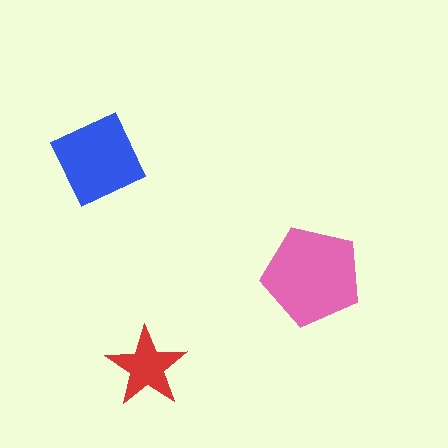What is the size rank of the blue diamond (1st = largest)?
2nd.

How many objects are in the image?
There are 3 objects in the image.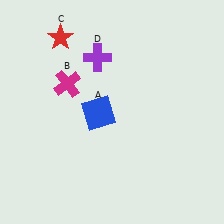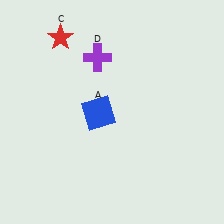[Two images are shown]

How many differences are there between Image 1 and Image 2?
There is 1 difference between the two images.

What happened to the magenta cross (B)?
The magenta cross (B) was removed in Image 2. It was in the top-left area of Image 1.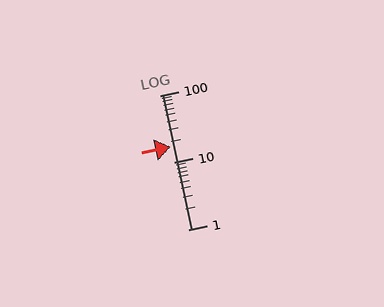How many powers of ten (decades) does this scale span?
The scale spans 2 decades, from 1 to 100.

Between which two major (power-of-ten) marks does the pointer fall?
The pointer is between 10 and 100.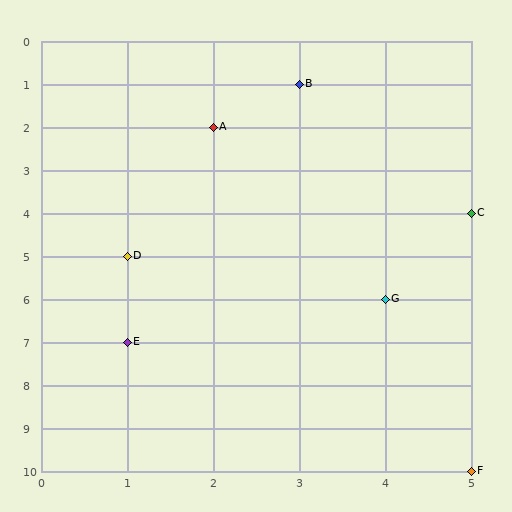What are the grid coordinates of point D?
Point D is at grid coordinates (1, 5).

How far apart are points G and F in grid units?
Points G and F are 1 column and 4 rows apart (about 4.1 grid units diagonally).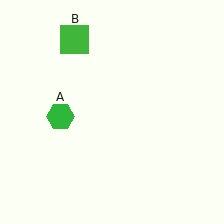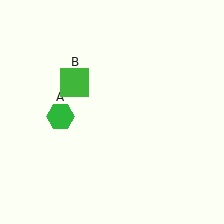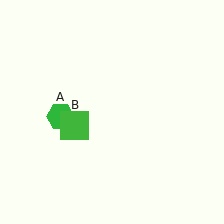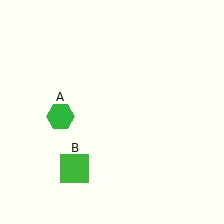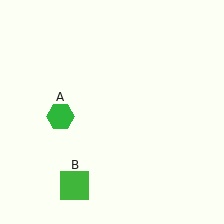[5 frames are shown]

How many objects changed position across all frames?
1 object changed position: green square (object B).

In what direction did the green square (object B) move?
The green square (object B) moved down.